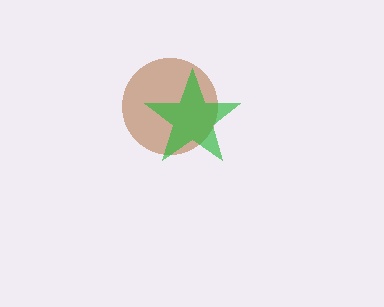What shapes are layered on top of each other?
The layered shapes are: a brown circle, a green star.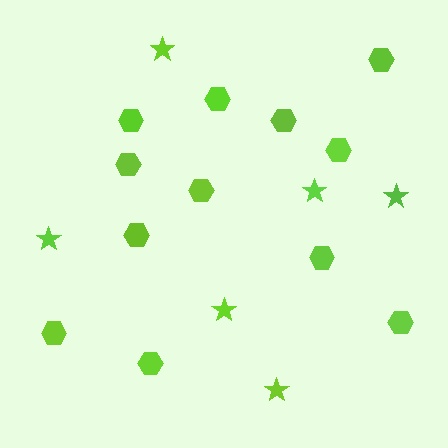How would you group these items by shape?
There are 2 groups: one group of stars (6) and one group of hexagons (12).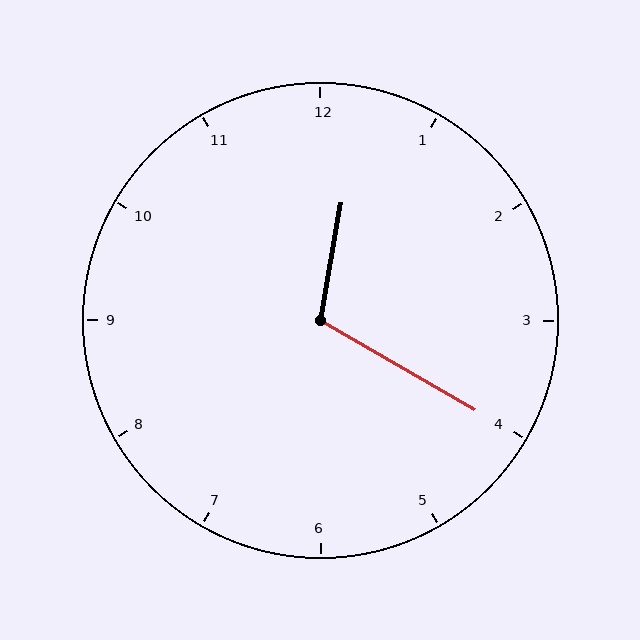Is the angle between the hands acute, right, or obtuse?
It is obtuse.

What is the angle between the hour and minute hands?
Approximately 110 degrees.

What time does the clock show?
12:20.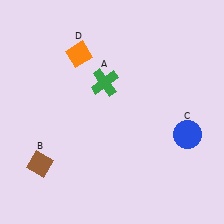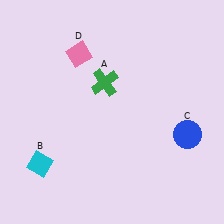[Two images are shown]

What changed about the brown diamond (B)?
In Image 1, B is brown. In Image 2, it changed to cyan.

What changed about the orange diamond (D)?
In Image 1, D is orange. In Image 2, it changed to pink.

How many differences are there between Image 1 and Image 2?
There are 2 differences between the two images.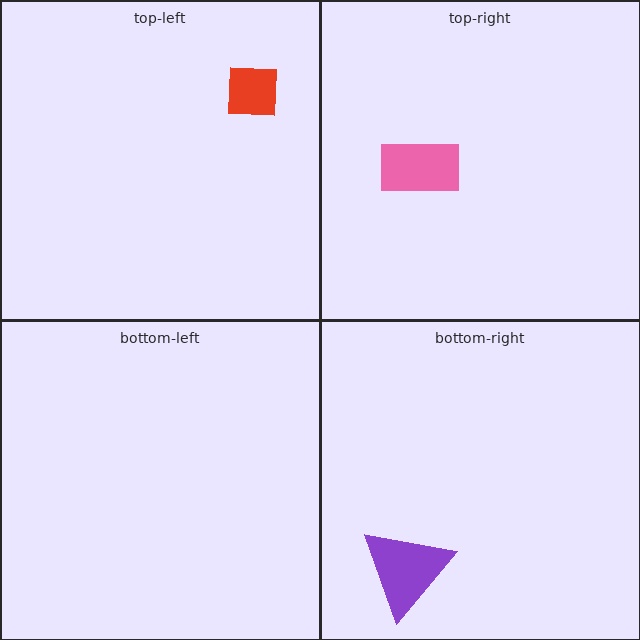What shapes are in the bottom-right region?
The purple triangle.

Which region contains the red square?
The top-left region.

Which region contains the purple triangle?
The bottom-right region.